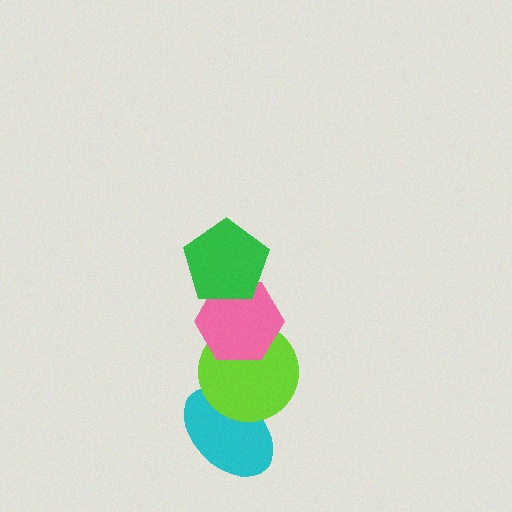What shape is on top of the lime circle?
The pink hexagon is on top of the lime circle.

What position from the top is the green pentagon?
The green pentagon is 1st from the top.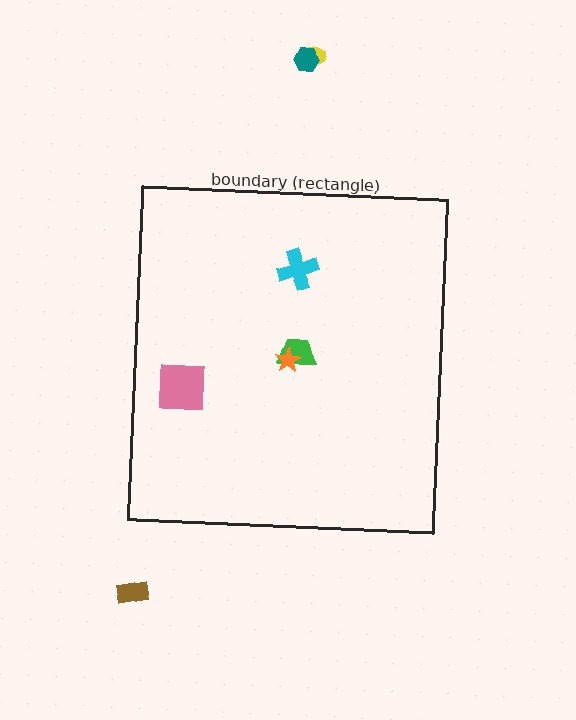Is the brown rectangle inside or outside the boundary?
Outside.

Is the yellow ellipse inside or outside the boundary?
Outside.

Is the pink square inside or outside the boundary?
Inside.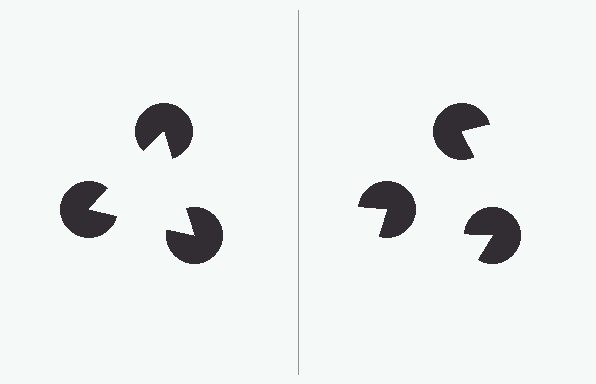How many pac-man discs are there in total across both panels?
6 — 3 on each side.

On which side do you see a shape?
An illusory triangle appears on the left side. On the right side the wedge cuts are rotated, so no coherent shape forms.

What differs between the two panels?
The pac-man discs are positioned identically on both sides; only the wedge orientations differ. On the left they align to a triangle; on the right they are misaligned.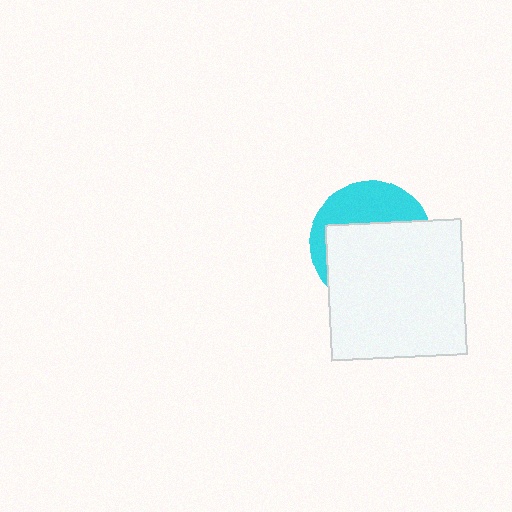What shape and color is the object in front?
The object in front is a white square.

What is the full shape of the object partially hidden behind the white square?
The partially hidden object is a cyan circle.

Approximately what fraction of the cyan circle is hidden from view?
Roughly 65% of the cyan circle is hidden behind the white square.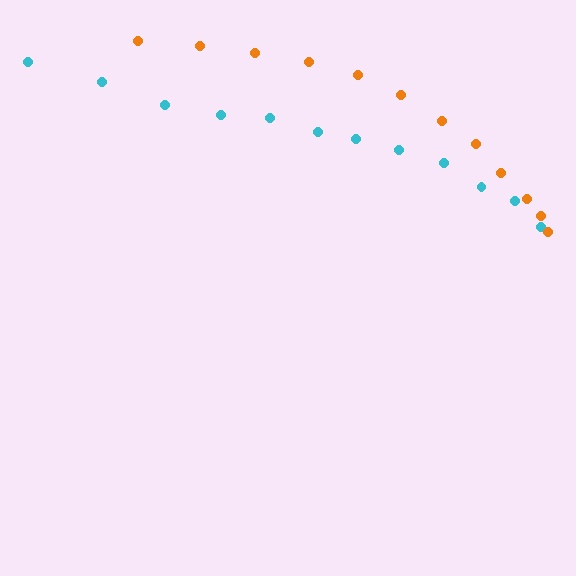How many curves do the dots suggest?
There are 2 distinct paths.